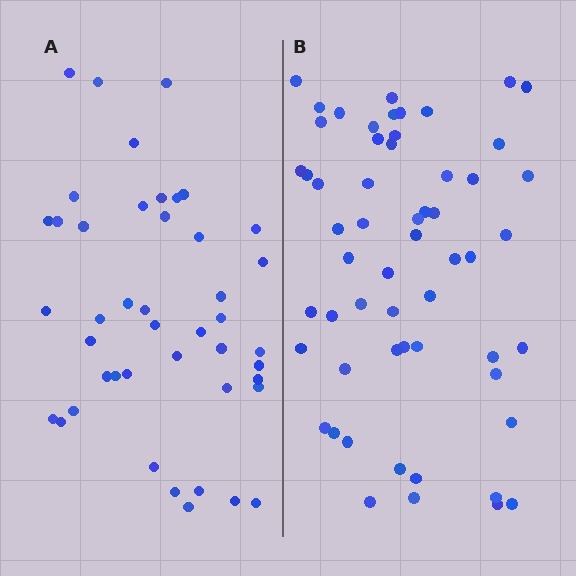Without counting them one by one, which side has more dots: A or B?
Region B (the right region) has more dots.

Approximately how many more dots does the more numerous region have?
Region B has approximately 15 more dots than region A.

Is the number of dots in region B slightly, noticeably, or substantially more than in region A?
Region B has noticeably more, but not dramatically so. The ratio is roughly 1.3 to 1.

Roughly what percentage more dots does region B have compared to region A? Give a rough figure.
About 30% more.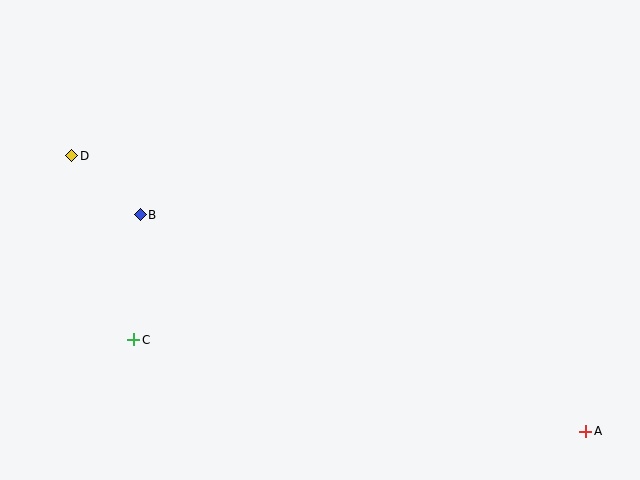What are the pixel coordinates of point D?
Point D is at (72, 156).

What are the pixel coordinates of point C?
Point C is at (134, 340).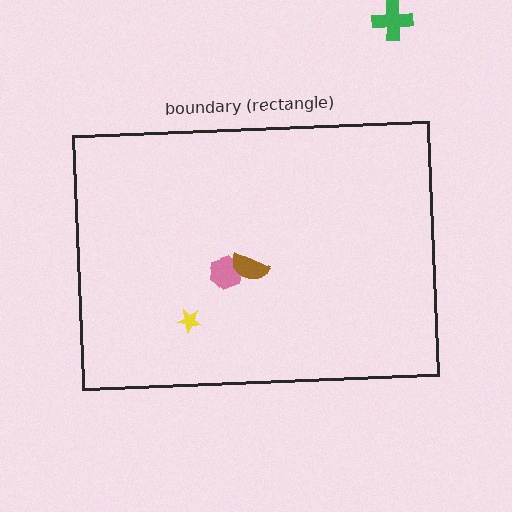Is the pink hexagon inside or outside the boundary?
Inside.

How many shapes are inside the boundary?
3 inside, 1 outside.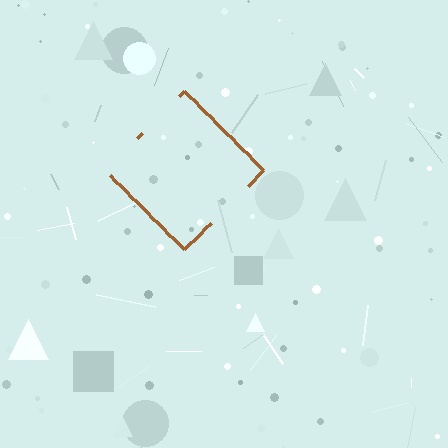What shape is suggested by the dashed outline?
The dashed outline suggests a diamond.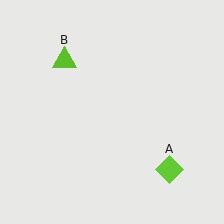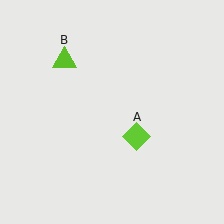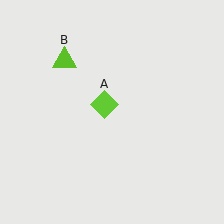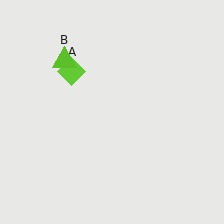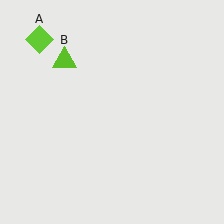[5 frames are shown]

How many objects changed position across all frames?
1 object changed position: lime diamond (object A).